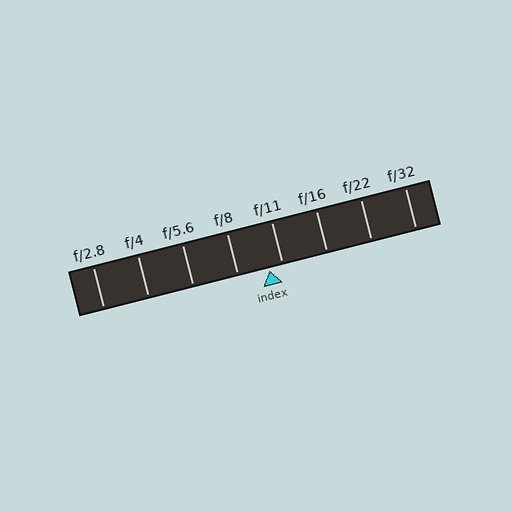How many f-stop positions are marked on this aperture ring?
There are 8 f-stop positions marked.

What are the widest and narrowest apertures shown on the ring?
The widest aperture shown is f/2.8 and the narrowest is f/32.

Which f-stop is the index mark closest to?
The index mark is closest to f/11.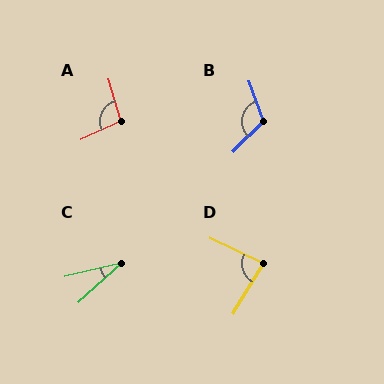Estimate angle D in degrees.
Approximately 84 degrees.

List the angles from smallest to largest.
C (29°), D (84°), A (98°), B (115°).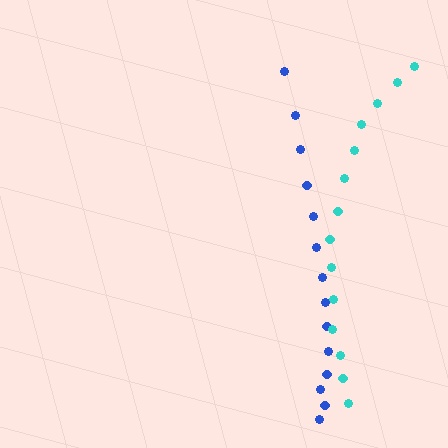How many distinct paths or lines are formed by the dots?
There are 2 distinct paths.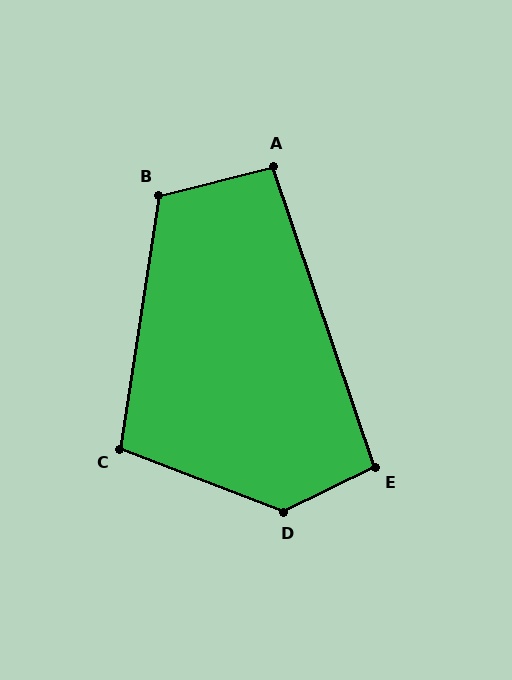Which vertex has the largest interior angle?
D, at approximately 133 degrees.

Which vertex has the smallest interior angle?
A, at approximately 95 degrees.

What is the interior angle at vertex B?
Approximately 113 degrees (obtuse).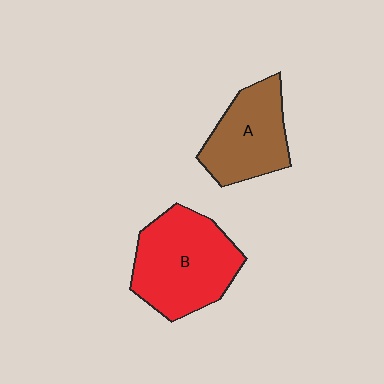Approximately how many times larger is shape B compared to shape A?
Approximately 1.4 times.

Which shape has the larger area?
Shape B (red).